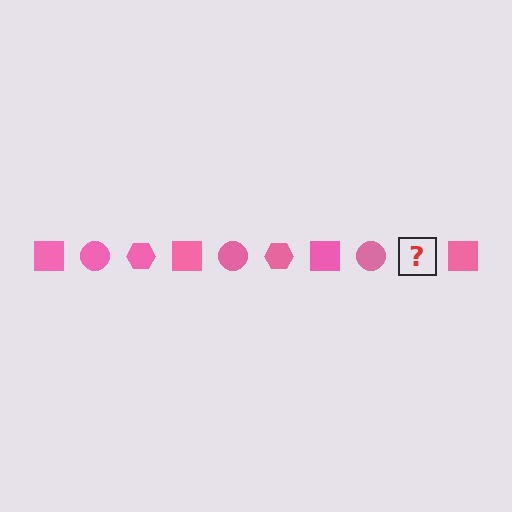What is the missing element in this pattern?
The missing element is a pink hexagon.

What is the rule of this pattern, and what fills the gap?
The rule is that the pattern cycles through square, circle, hexagon shapes in pink. The gap should be filled with a pink hexagon.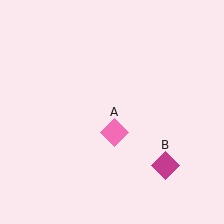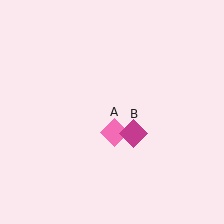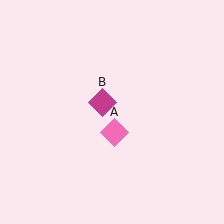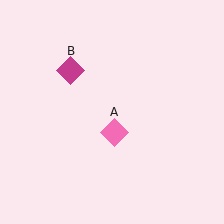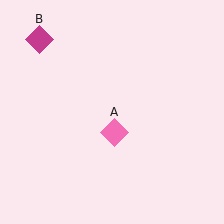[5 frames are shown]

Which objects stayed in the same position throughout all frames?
Pink diamond (object A) remained stationary.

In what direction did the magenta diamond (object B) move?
The magenta diamond (object B) moved up and to the left.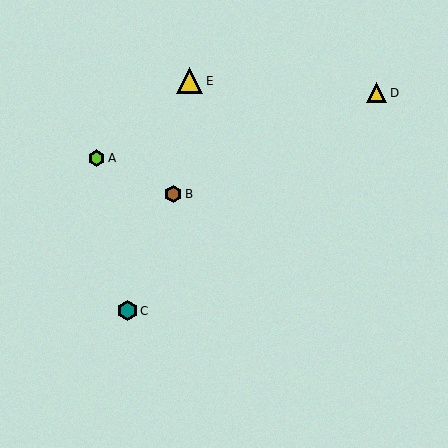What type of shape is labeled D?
Shape D is a yellow triangle.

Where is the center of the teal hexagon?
The center of the teal hexagon is at (127, 311).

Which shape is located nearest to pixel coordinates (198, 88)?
The yellow triangle (labeled E) at (190, 81) is nearest to that location.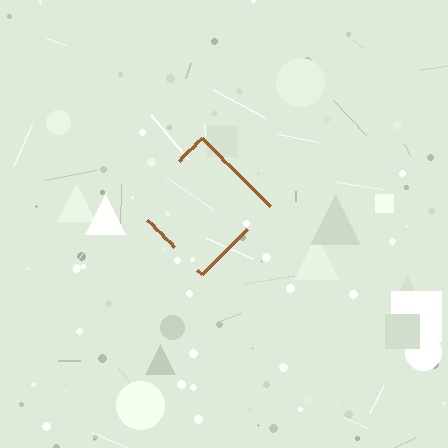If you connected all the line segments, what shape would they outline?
They would outline a diamond.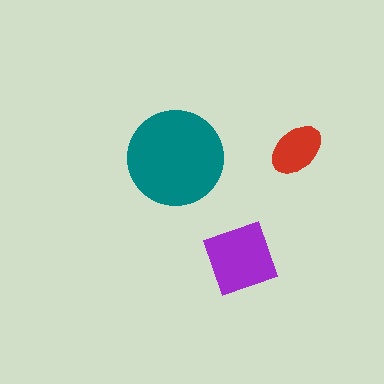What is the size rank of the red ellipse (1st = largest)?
3rd.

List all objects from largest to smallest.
The teal circle, the purple square, the red ellipse.